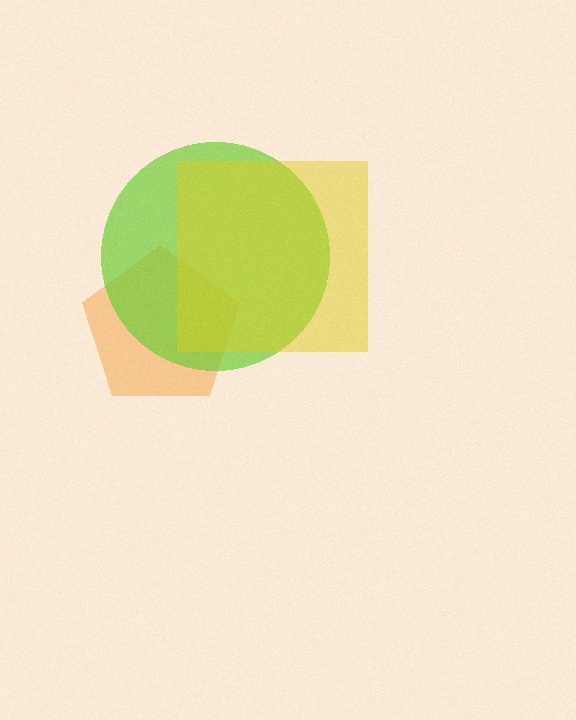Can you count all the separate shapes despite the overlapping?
Yes, there are 3 separate shapes.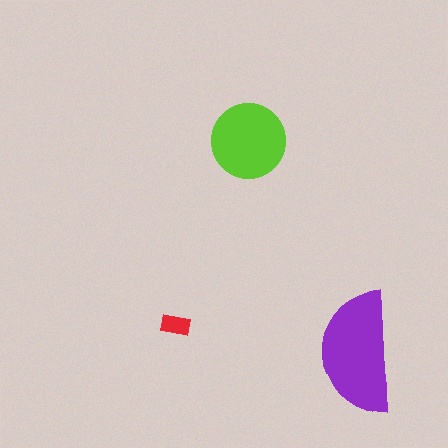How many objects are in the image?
There are 3 objects in the image.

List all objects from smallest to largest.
The red rectangle, the lime circle, the purple semicircle.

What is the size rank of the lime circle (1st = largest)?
2nd.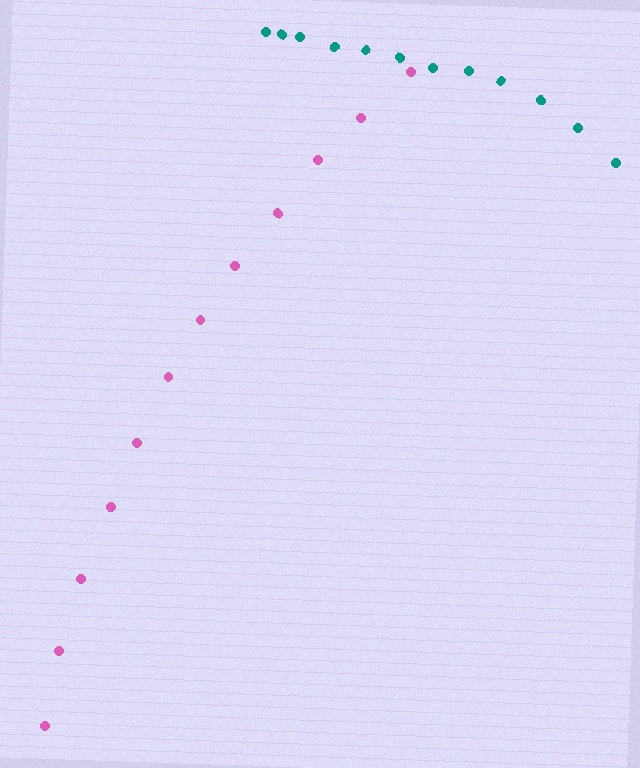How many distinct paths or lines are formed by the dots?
There are 2 distinct paths.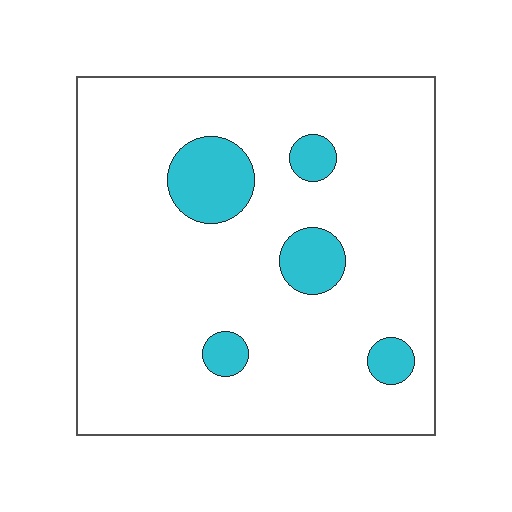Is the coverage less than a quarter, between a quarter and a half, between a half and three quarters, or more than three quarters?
Less than a quarter.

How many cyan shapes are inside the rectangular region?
5.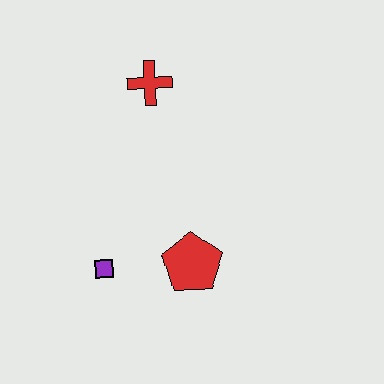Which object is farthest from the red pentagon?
The red cross is farthest from the red pentagon.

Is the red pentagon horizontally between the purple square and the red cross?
No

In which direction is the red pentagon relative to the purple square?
The red pentagon is to the right of the purple square.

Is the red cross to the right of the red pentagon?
No